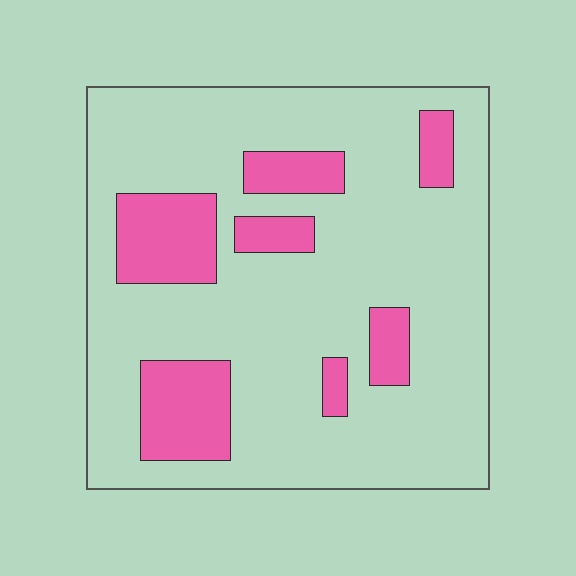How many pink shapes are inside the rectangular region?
7.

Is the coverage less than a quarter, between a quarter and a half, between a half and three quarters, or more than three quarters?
Less than a quarter.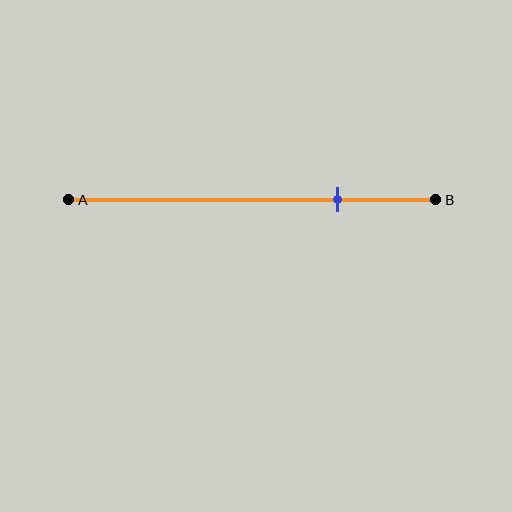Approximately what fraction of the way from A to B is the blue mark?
The blue mark is approximately 75% of the way from A to B.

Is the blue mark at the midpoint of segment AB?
No, the mark is at about 75% from A, not at the 50% midpoint.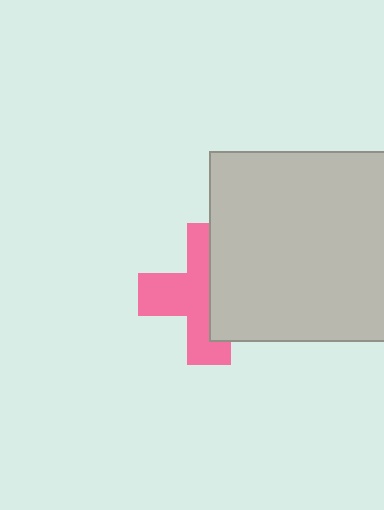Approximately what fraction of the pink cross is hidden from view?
Roughly 45% of the pink cross is hidden behind the light gray square.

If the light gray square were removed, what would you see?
You would see the complete pink cross.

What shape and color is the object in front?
The object in front is a light gray square.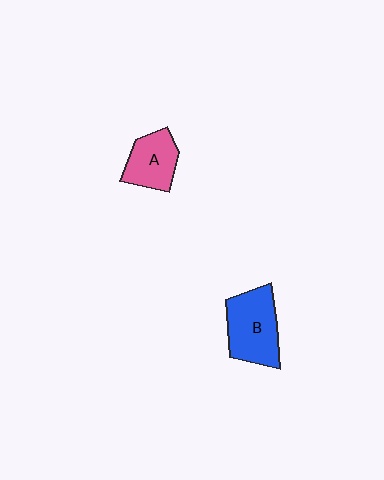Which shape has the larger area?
Shape B (blue).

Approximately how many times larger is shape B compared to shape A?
Approximately 1.4 times.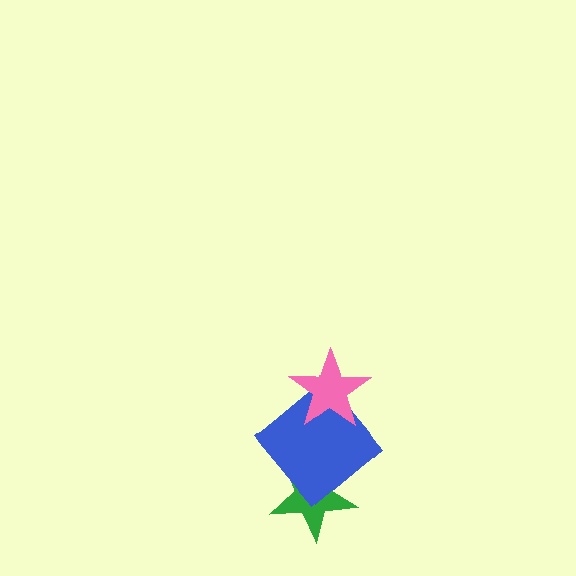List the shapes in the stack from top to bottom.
From top to bottom: the pink star, the blue diamond, the green star.